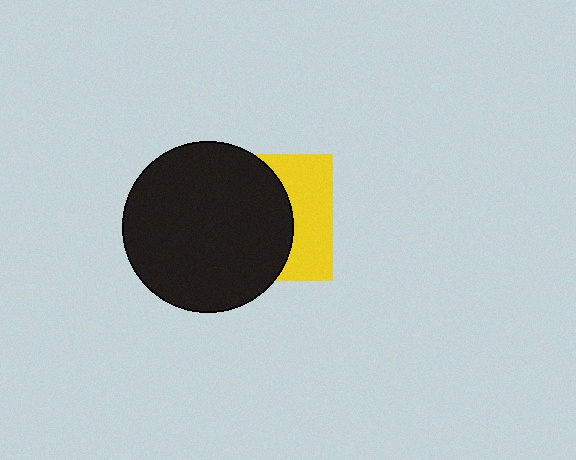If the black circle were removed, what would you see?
You would see the complete yellow square.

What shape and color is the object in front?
The object in front is a black circle.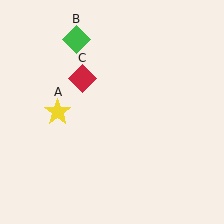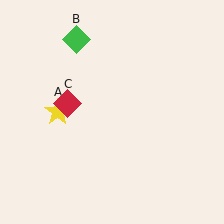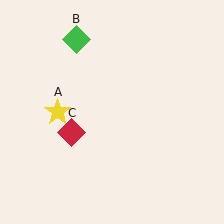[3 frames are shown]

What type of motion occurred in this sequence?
The red diamond (object C) rotated counterclockwise around the center of the scene.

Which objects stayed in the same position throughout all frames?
Yellow star (object A) and green diamond (object B) remained stationary.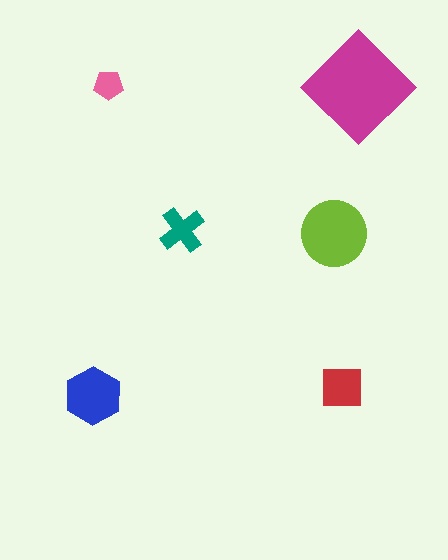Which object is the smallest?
The pink pentagon.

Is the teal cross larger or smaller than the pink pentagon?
Larger.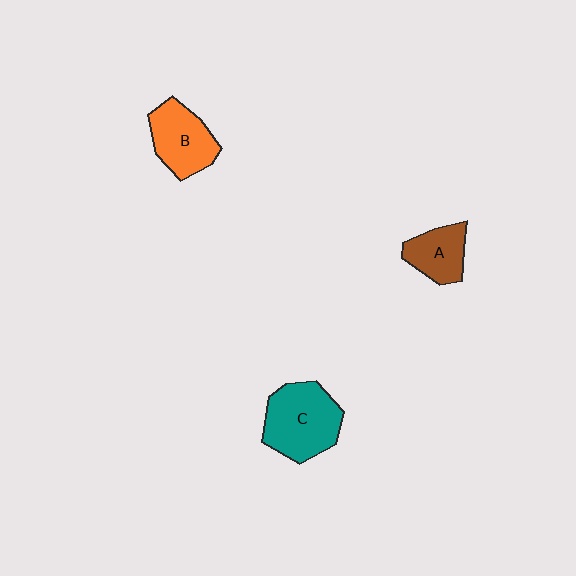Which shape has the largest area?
Shape C (teal).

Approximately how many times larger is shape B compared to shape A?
Approximately 1.3 times.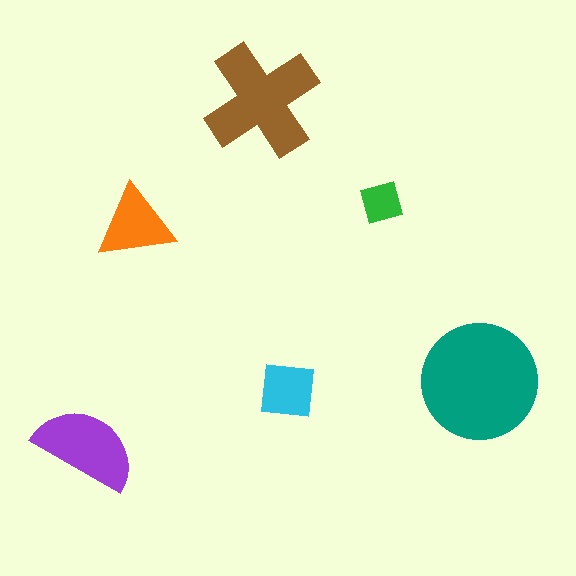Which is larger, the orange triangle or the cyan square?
The orange triangle.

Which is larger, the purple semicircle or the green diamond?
The purple semicircle.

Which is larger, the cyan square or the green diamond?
The cyan square.